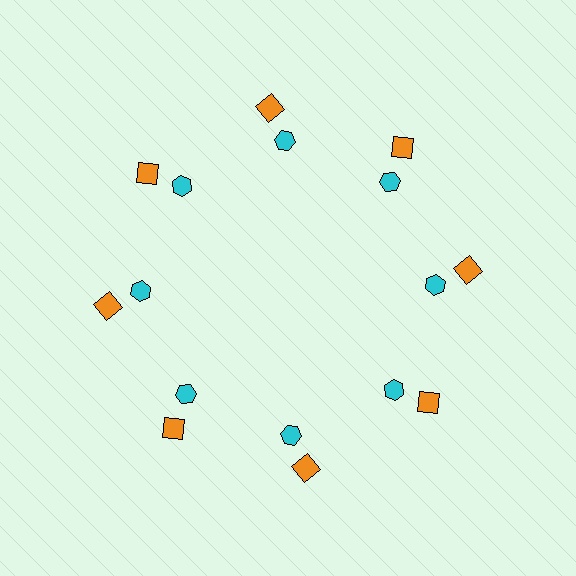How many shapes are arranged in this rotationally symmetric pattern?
There are 16 shapes, arranged in 8 groups of 2.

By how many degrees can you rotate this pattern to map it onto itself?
The pattern maps onto itself every 45 degrees of rotation.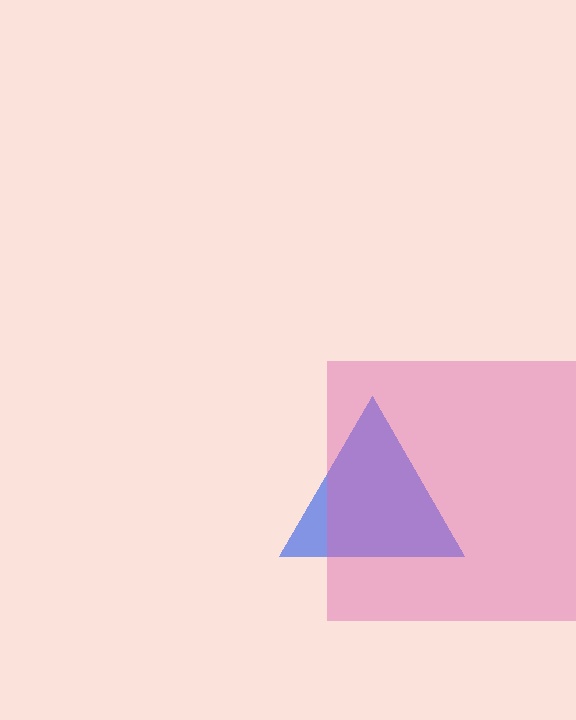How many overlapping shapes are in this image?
There are 2 overlapping shapes in the image.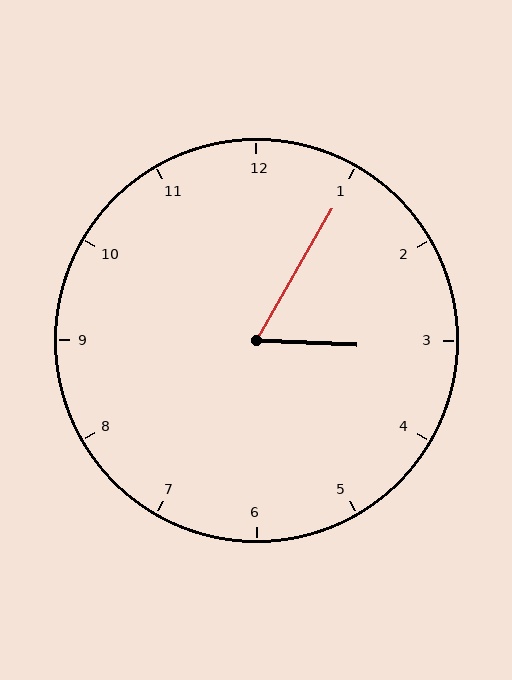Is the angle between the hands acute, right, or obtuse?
It is acute.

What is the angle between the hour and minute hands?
Approximately 62 degrees.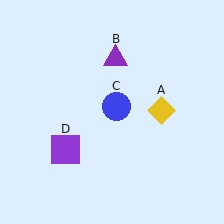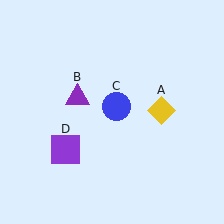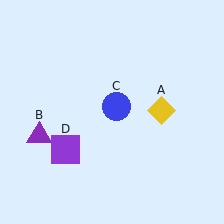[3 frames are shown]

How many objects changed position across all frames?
1 object changed position: purple triangle (object B).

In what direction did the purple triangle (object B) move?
The purple triangle (object B) moved down and to the left.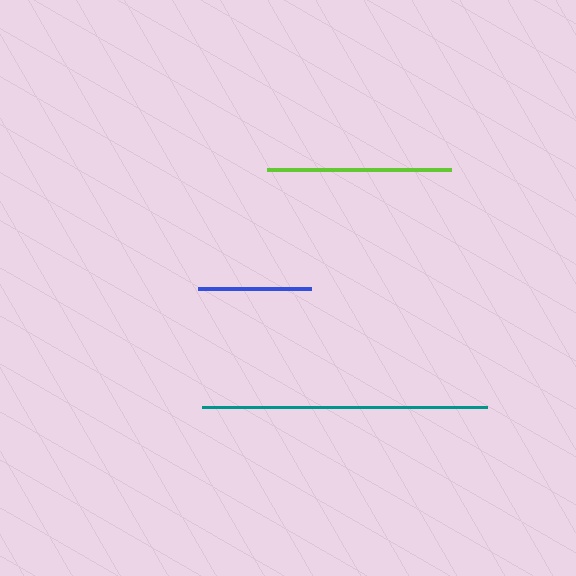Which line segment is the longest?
The teal line is the longest at approximately 285 pixels.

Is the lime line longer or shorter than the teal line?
The teal line is longer than the lime line.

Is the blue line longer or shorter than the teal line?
The teal line is longer than the blue line.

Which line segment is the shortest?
The blue line is the shortest at approximately 114 pixels.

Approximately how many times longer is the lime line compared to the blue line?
The lime line is approximately 1.6 times the length of the blue line.